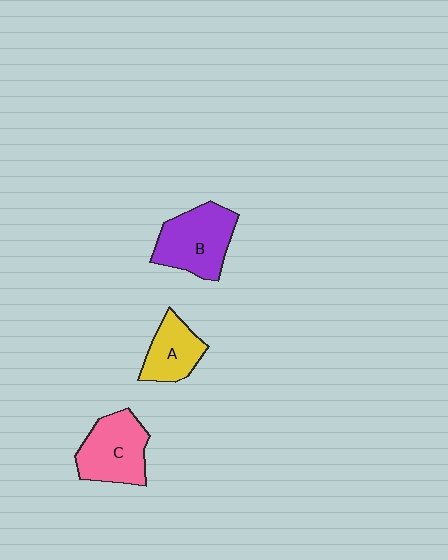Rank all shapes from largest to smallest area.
From largest to smallest: B (purple), C (pink), A (yellow).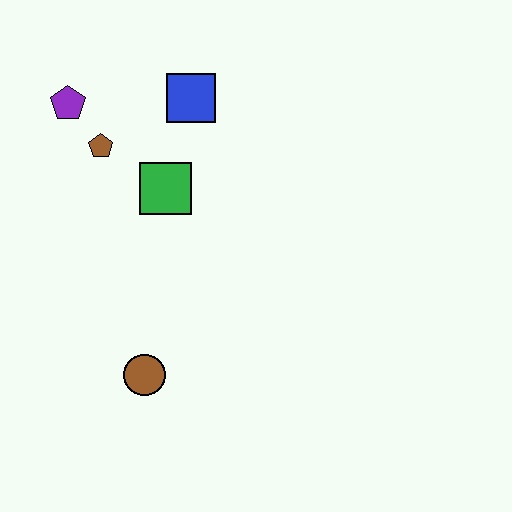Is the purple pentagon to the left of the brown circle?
Yes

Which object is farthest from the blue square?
The brown circle is farthest from the blue square.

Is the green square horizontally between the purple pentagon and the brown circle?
No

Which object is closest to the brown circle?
The green square is closest to the brown circle.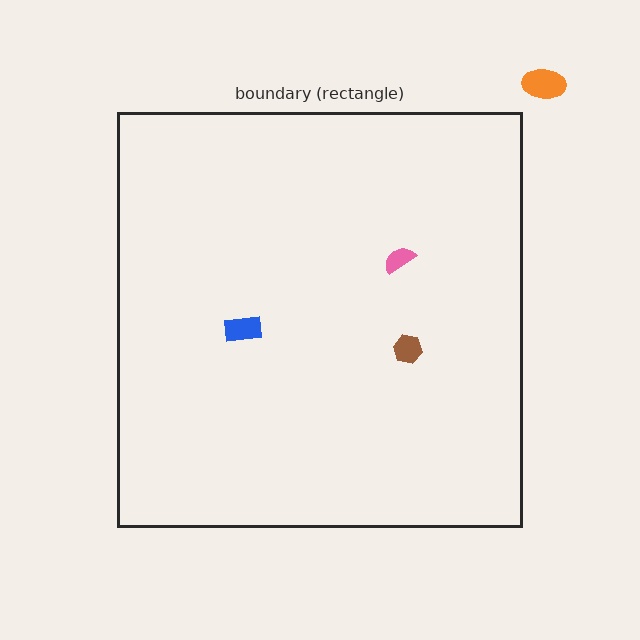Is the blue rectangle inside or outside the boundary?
Inside.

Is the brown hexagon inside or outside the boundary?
Inside.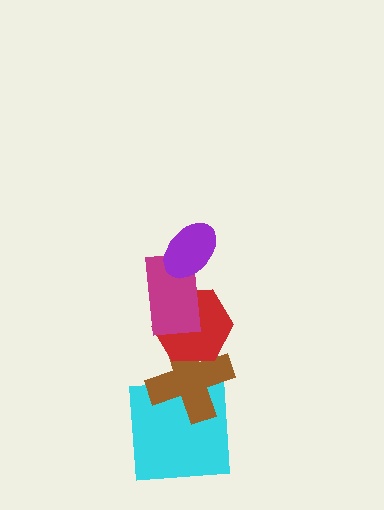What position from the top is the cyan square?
The cyan square is 5th from the top.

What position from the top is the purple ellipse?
The purple ellipse is 1st from the top.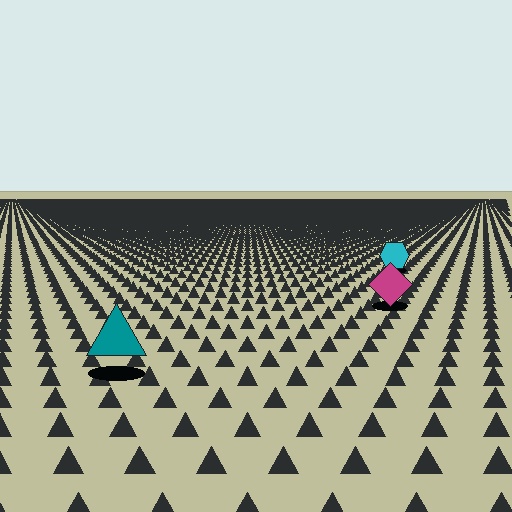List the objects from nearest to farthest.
From nearest to farthest: the teal triangle, the magenta diamond, the cyan hexagon.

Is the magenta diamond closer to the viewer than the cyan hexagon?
Yes. The magenta diamond is closer — you can tell from the texture gradient: the ground texture is coarser near it.